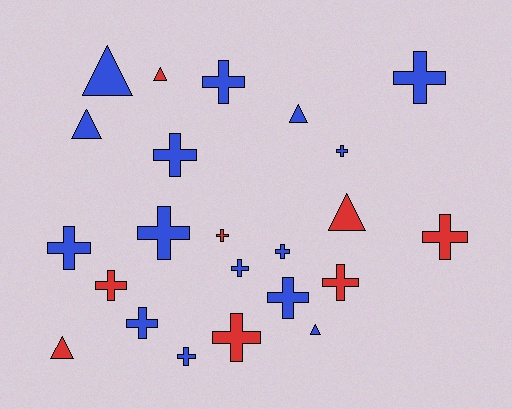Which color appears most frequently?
Blue, with 15 objects.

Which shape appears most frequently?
Cross, with 16 objects.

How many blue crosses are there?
There are 11 blue crosses.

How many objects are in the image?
There are 23 objects.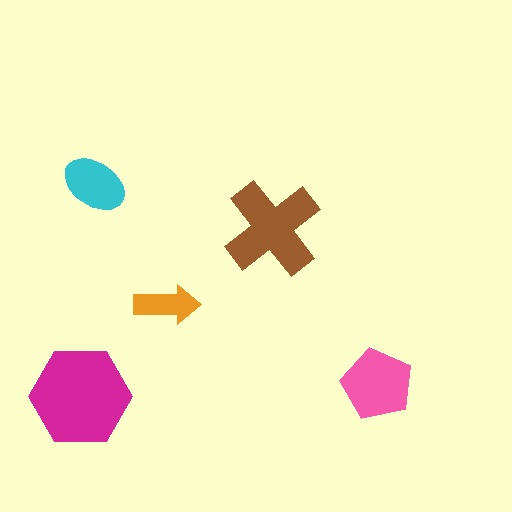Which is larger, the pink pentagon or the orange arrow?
The pink pentagon.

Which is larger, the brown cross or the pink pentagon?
The brown cross.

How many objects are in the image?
There are 5 objects in the image.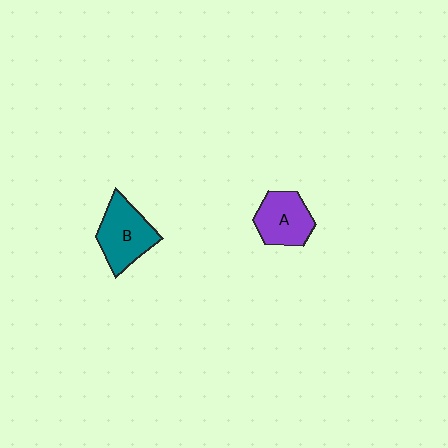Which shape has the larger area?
Shape B (teal).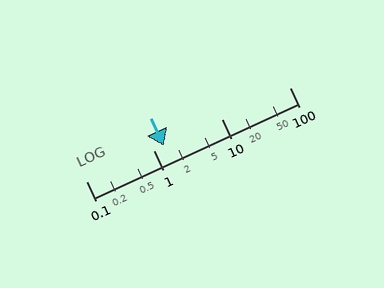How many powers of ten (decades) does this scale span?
The scale spans 3 decades, from 0.1 to 100.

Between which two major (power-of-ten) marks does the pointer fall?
The pointer is between 1 and 10.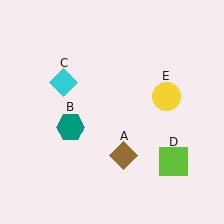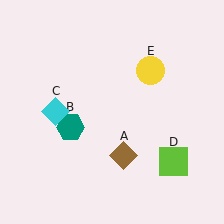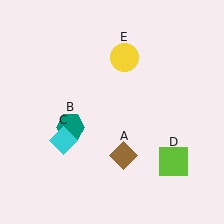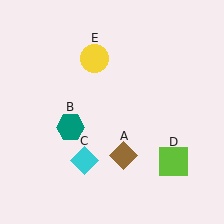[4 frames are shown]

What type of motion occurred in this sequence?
The cyan diamond (object C), yellow circle (object E) rotated counterclockwise around the center of the scene.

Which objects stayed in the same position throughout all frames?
Brown diamond (object A) and teal hexagon (object B) and lime square (object D) remained stationary.